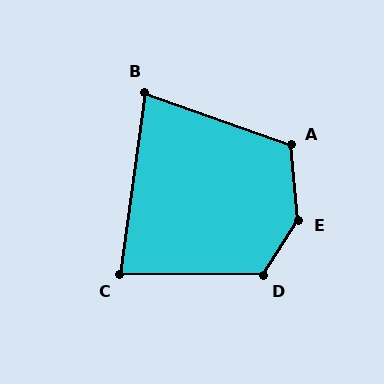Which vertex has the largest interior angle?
E, at approximately 143 degrees.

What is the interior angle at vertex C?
Approximately 82 degrees (acute).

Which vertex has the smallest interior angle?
B, at approximately 78 degrees.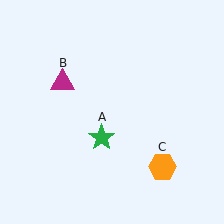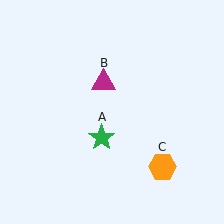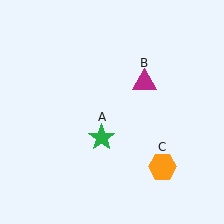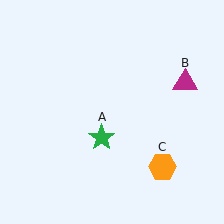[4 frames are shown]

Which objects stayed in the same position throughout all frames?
Green star (object A) and orange hexagon (object C) remained stationary.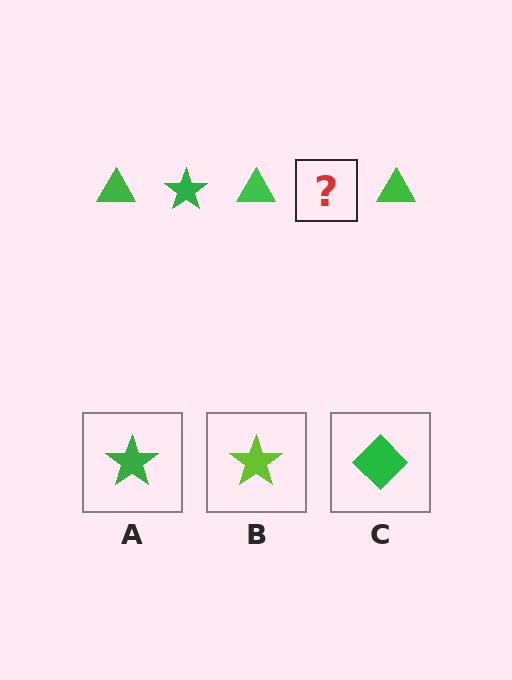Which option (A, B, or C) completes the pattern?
A.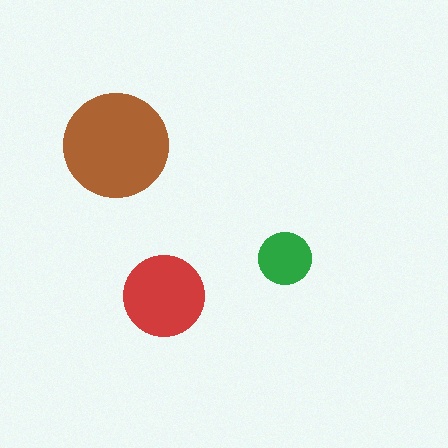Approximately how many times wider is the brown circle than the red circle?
About 1.5 times wider.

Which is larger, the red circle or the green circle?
The red one.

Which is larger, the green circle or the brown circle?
The brown one.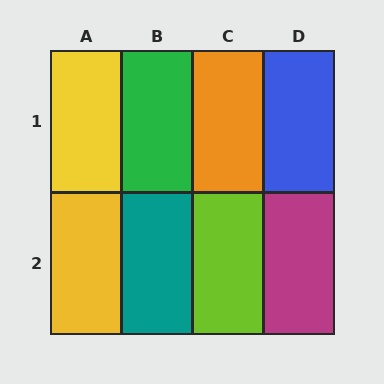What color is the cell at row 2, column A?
Yellow.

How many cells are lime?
1 cell is lime.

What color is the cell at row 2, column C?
Lime.